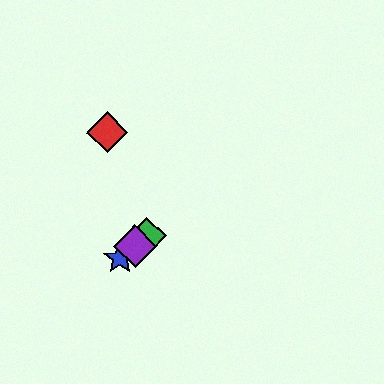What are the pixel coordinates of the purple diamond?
The purple diamond is at (135, 246).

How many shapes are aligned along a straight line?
4 shapes (the blue star, the green diamond, the yellow diamond, the purple diamond) are aligned along a straight line.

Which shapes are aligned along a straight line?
The blue star, the green diamond, the yellow diamond, the purple diamond are aligned along a straight line.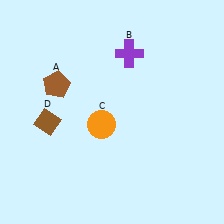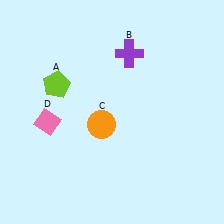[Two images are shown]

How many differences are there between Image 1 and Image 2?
There are 2 differences between the two images.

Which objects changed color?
A changed from brown to lime. D changed from brown to pink.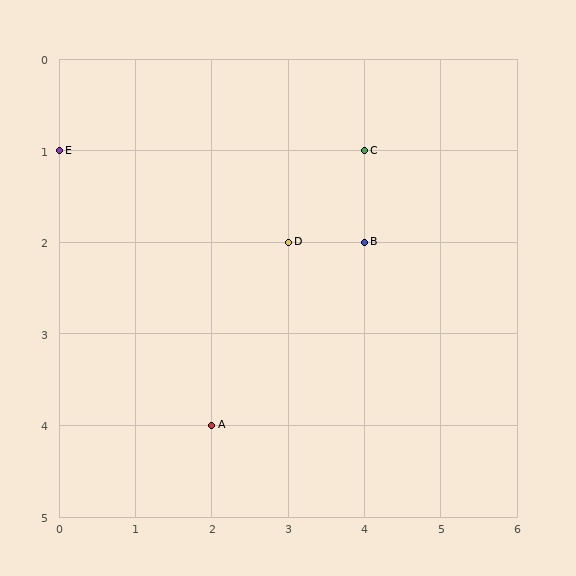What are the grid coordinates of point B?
Point B is at grid coordinates (4, 2).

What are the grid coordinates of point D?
Point D is at grid coordinates (3, 2).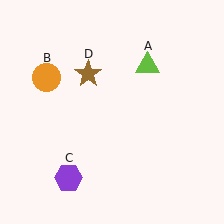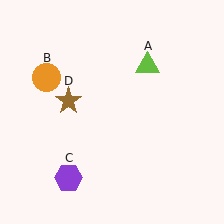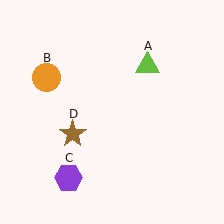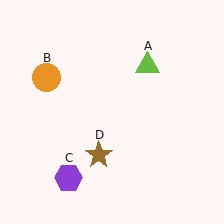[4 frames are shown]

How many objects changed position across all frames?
1 object changed position: brown star (object D).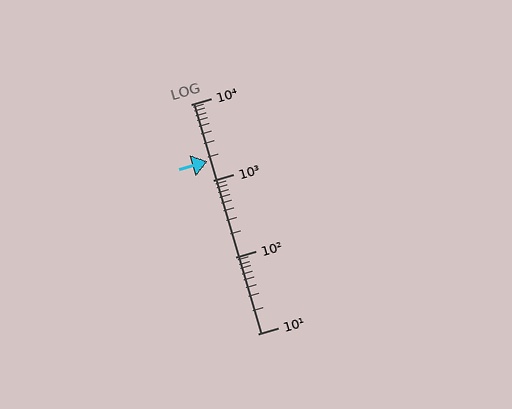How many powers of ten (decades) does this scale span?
The scale spans 3 decades, from 10 to 10000.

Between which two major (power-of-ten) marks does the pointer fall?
The pointer is between 1000 and 10000.